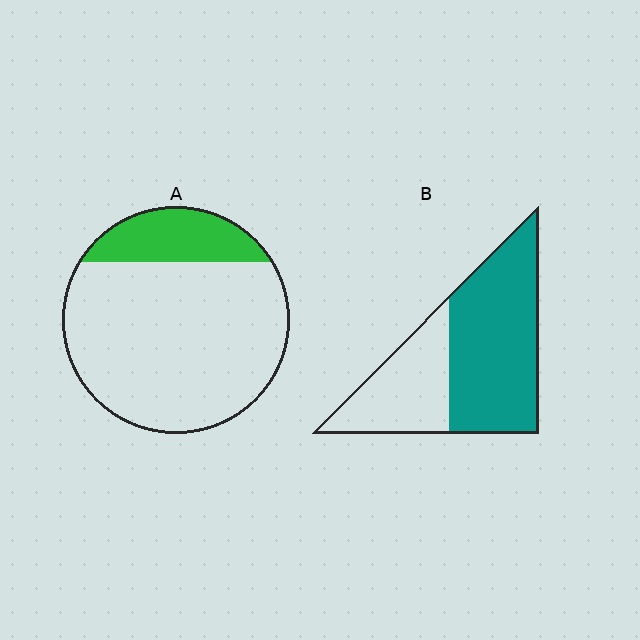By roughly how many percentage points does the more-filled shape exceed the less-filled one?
By roughly 45 percentage points (B over A).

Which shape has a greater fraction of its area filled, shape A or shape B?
Shape B.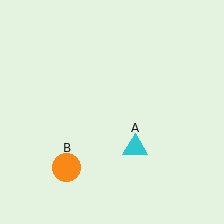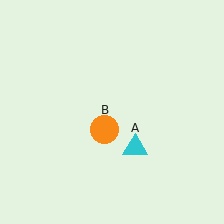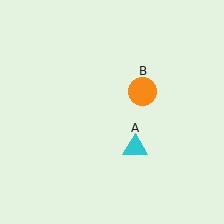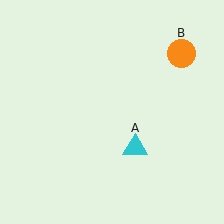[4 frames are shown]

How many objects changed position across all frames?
1 object changed position: orange circle (object B).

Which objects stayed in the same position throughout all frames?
Cyan triangle (object A) remained stationary.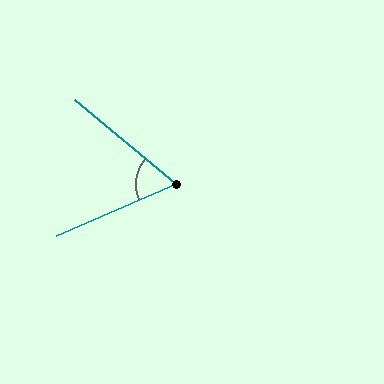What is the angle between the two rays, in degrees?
Approximately 63 degrees.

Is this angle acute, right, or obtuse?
It is acute.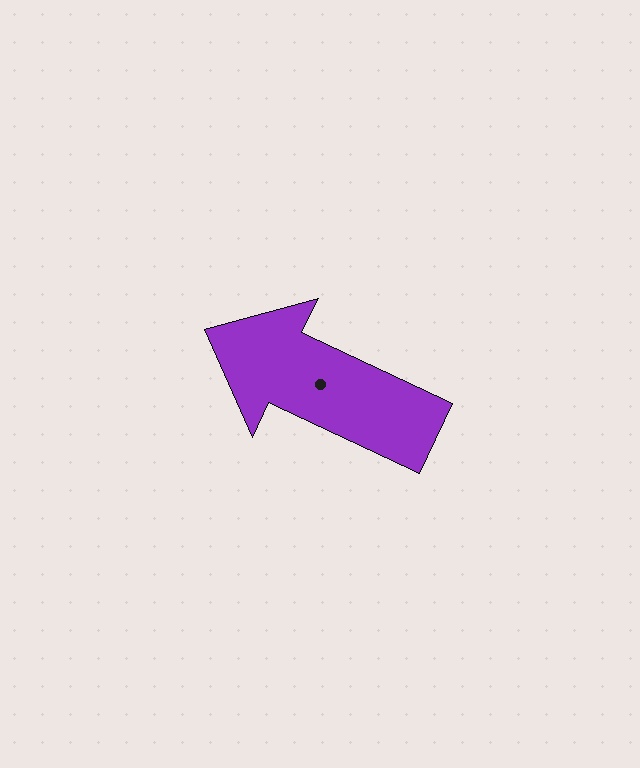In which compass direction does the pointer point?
Northwest.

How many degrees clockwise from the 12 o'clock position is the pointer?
Approximately 295 degrees.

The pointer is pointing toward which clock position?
Roughly 10 o'clock.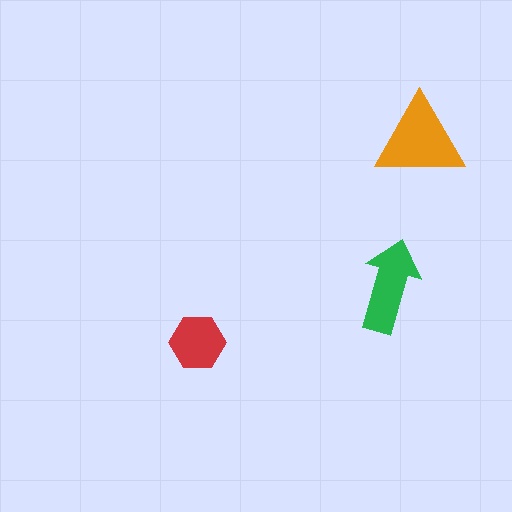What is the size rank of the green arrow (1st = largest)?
2nd.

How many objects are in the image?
There are 3 objects in the image.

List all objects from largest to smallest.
The orange triangle, the green arrow, the red hexagon.